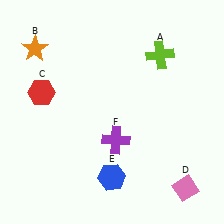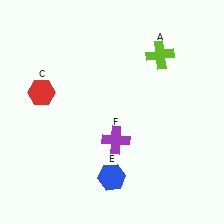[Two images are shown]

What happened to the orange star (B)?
The orange star (B) was removed in Image 2. It was in the top-left area of Image 1.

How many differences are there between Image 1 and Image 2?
There are 2 differences between the two images.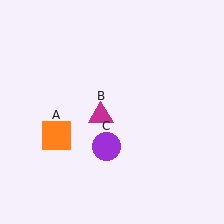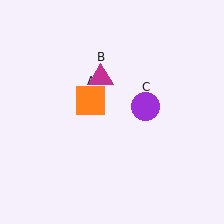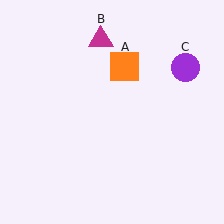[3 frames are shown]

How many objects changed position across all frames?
3 objects changed position: orange square (object A), magenta triangle (object B), purple circle (object C).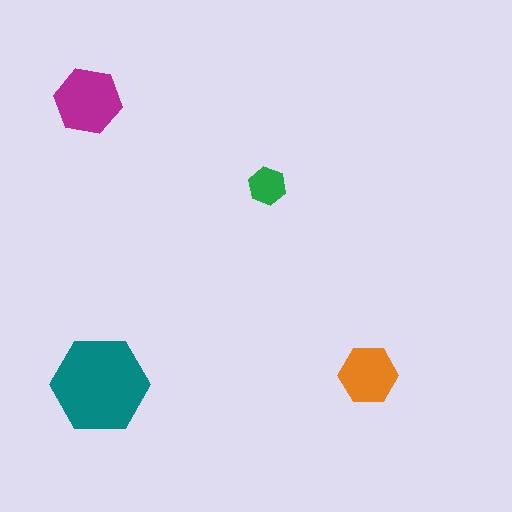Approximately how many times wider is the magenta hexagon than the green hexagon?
About 2 times wider.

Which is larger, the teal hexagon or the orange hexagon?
The teal one.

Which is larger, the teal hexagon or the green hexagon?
The teal one.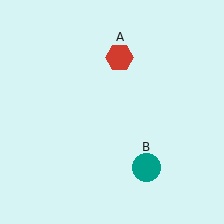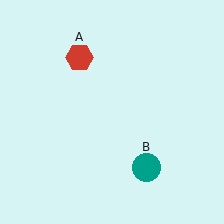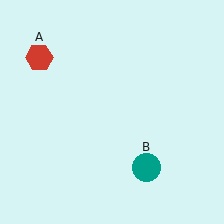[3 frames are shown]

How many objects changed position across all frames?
1 object changed position: red hexagon (object A).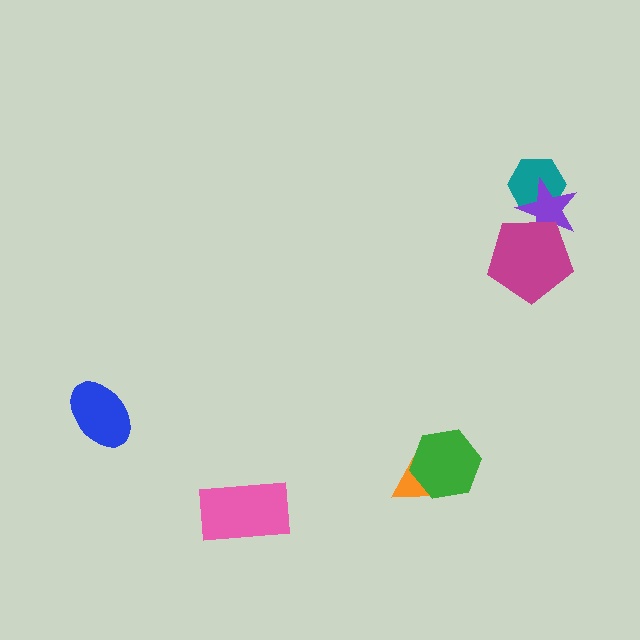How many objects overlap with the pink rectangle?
0 objects overlap with the pink rectangle.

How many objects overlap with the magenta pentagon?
1 object overlaps with the magenta pentagon.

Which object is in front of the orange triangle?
The green hexagon is in front of the orange triangle.